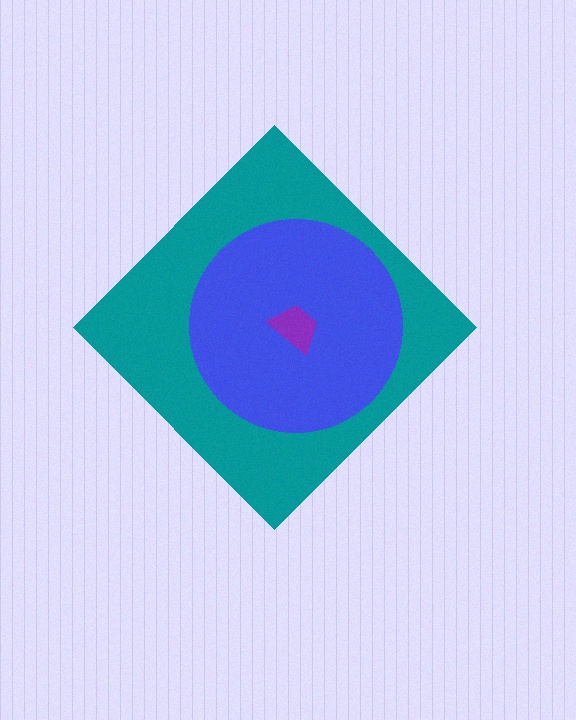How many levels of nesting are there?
3.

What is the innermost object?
The purple trapezoid.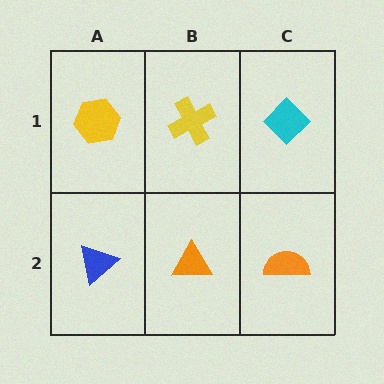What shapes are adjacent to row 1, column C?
An orange semicircle (row 2, column C), a yellow cross (row 1, column B).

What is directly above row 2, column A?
A yellow hexagon.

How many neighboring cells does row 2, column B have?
3.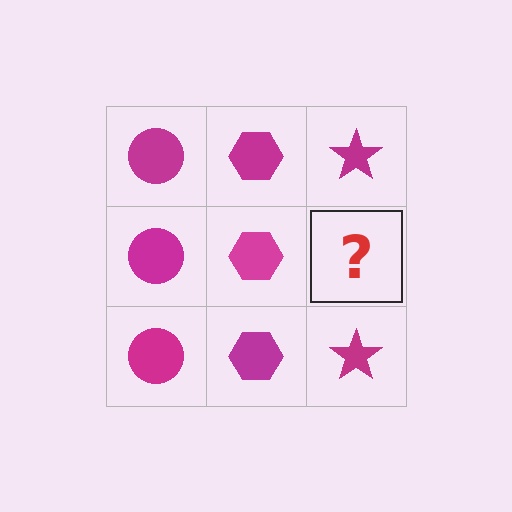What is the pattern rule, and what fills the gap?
The rule is that each column has a consistent shape. The gap should be filled with a magenta star.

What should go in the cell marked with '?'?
The missing cell should contain a magenta star.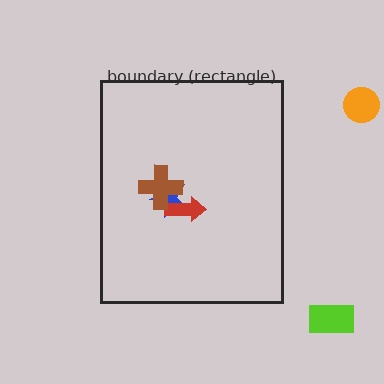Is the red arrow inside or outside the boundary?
Inside.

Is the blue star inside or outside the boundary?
Inside.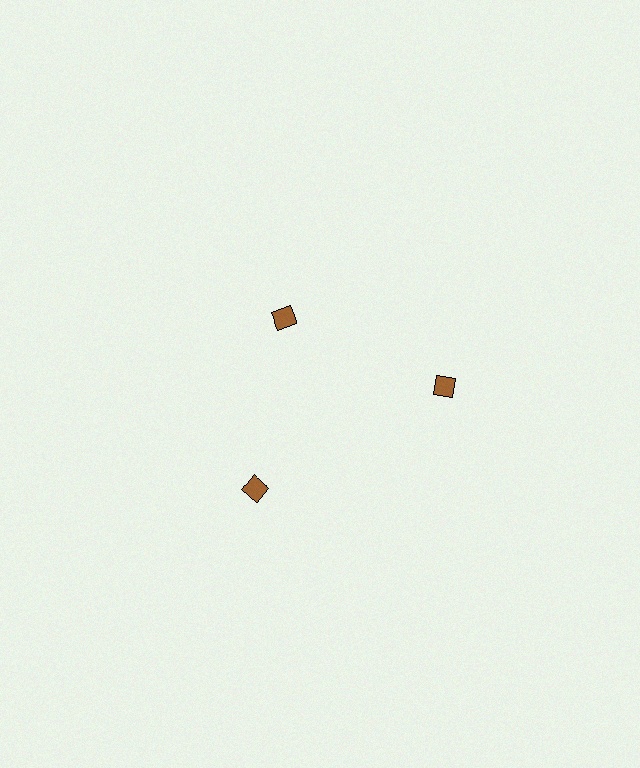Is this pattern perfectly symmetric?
No. The 3 brown diamonds are arranged in a ring, but one element near the 11 o'clock position is pulled inward toward the center, breaking the 3-fold rotational symmetry.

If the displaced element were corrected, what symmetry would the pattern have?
It would have 3-fold rotational symmetry — the pattern would map onto itself every 120 degrees.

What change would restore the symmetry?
The symmetry would be restored by moving it outward, back onto the ring so that all 3 diamonds sit at equal angles and equal distance from the center.